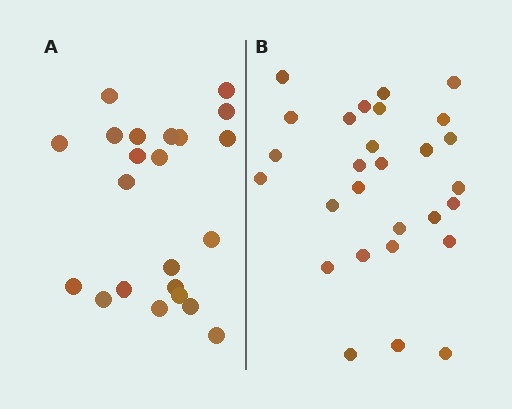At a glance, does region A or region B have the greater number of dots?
Region B (the right region) has more dots.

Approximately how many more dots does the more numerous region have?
Region B has about 6 more dots than region A.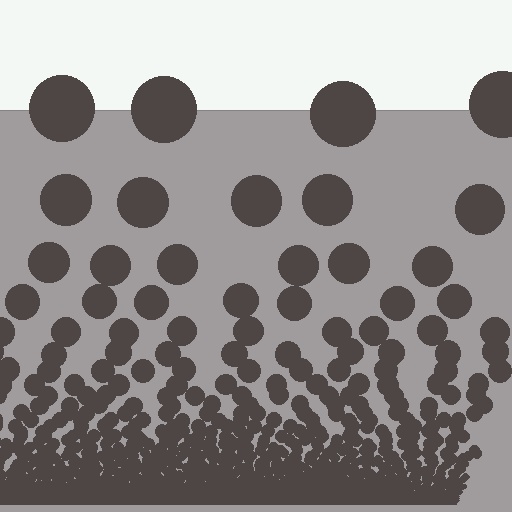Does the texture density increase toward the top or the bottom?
Density increases toward the bottom.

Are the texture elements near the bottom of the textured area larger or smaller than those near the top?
Smaller. The gradient is inverted — elements near the bottom are smaller and denser.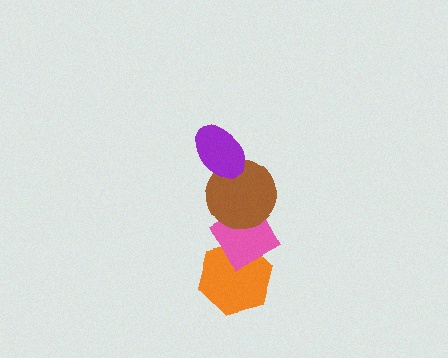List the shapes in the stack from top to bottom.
From top to bottom: the purple ellipse, the brown circle, the pink diamond, the orange hexagon.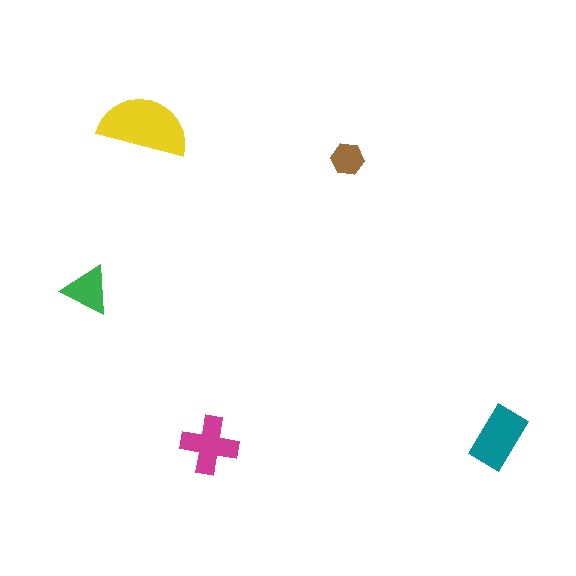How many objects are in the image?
There are 5 objects in the image.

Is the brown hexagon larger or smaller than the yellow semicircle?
Smaller.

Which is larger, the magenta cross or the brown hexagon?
The magenta cross.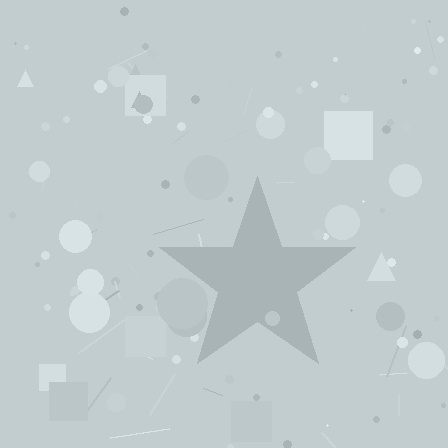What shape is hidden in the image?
A star is hidden in the image.